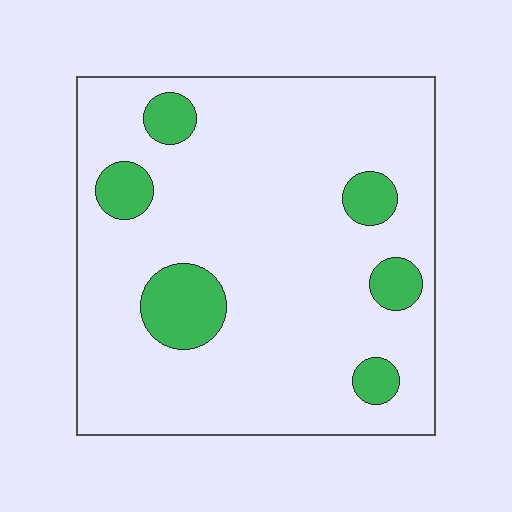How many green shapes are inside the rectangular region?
6.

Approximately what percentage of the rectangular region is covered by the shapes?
Approximately 15%.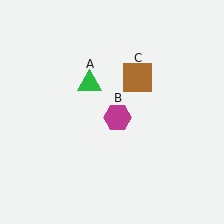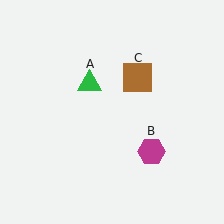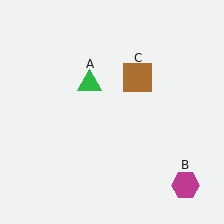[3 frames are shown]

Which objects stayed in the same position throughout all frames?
Green triangle (object A) and brown square (object C) remained stationary.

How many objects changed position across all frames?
1 object changed position: magenta hexagon (object B).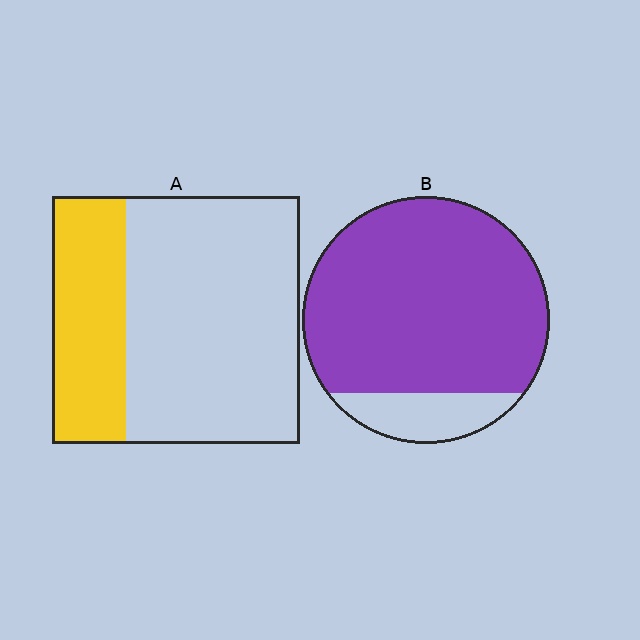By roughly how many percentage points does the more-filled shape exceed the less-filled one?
By roughly 55 percentage points (B over A).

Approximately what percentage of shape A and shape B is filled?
A is approximately 30% and B is approximately 85%.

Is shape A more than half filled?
No.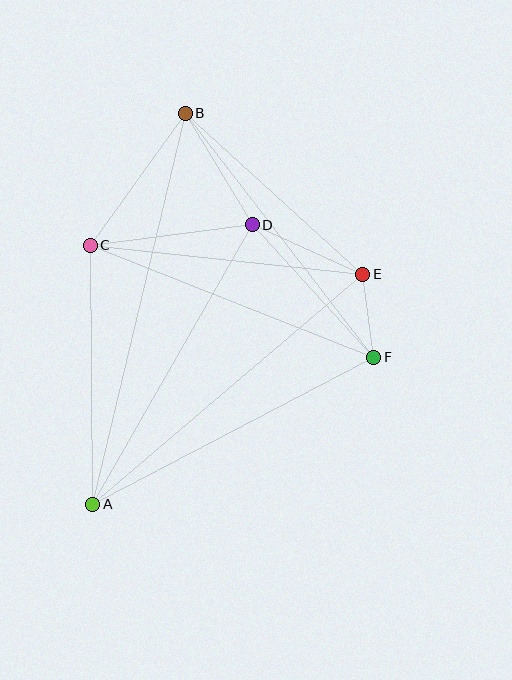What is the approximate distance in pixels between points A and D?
The distance between A and D is approximately 322 pixels.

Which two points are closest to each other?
Points E and F are closest to each other.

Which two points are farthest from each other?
Points A and B are farthest from each other.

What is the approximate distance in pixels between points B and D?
The distance between B and D is approximately 130 pixels.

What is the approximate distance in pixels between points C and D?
The distance between C and D is approximately 163 pixels.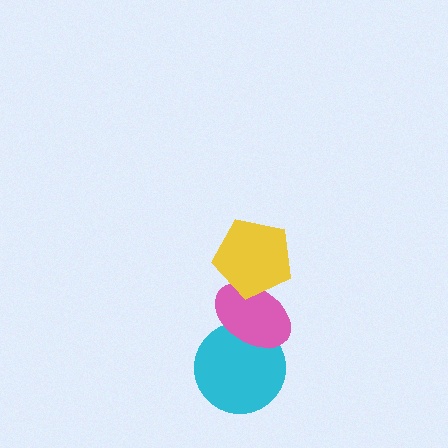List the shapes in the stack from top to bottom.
From top to bottom: the yellow pentagon, the pink ellipse, the cyan circle.